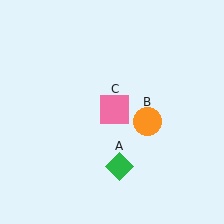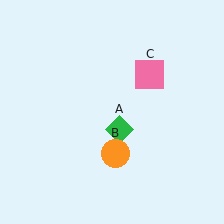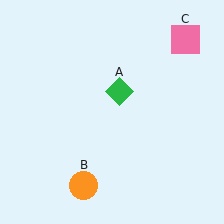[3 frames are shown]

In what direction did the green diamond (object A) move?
The green diamond (object A) moved up.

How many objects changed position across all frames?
3 objects changed position: green diamond (object A), orange circle (object B), pink square (object C).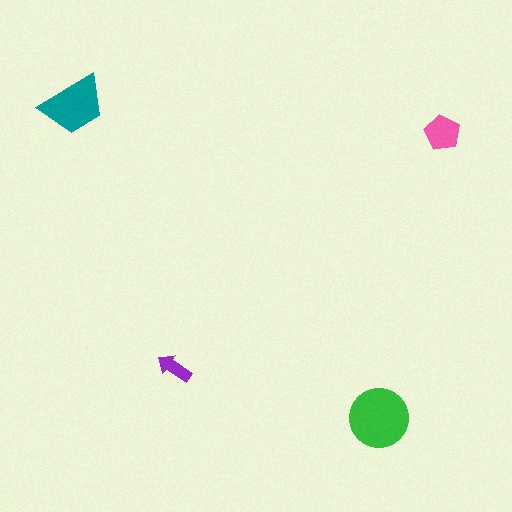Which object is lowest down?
The green circle is bottommost.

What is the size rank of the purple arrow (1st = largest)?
4th.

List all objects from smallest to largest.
The purple arrow, the pink pentagon, the teal trapezoid, the green circle.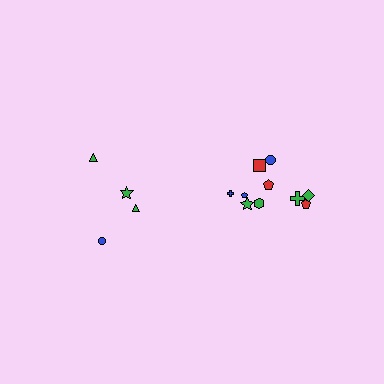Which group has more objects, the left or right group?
The right group.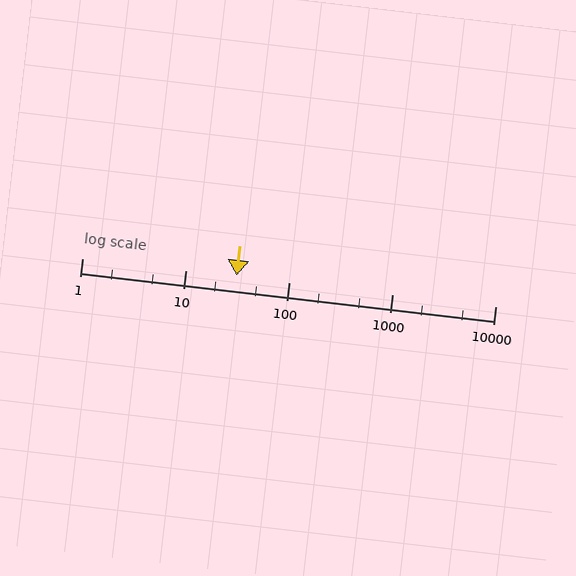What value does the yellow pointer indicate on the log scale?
The pointer indicates approximately 31.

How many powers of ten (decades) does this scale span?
The scale spans 4 decades, from 1 to 10000.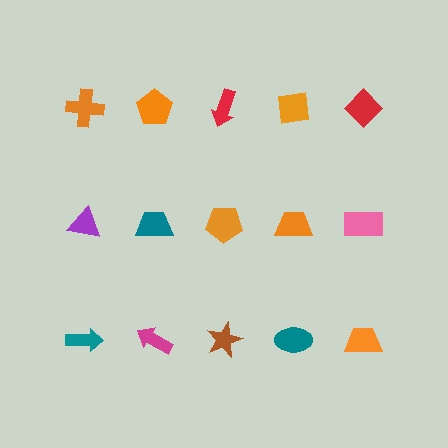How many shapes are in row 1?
5 shapes.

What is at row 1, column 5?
A red diamond.